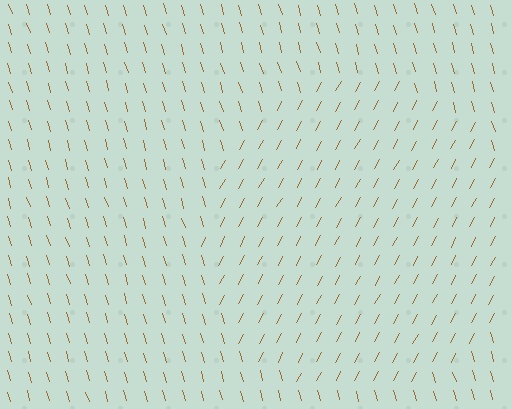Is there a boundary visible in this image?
Yes, there is a texture boundary formed by a change in line orientation.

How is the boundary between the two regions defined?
The boundary is defined purely by a change in line orientation (approximately 45 degrees difference). All lines are the same color and thickness.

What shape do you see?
I see a circle.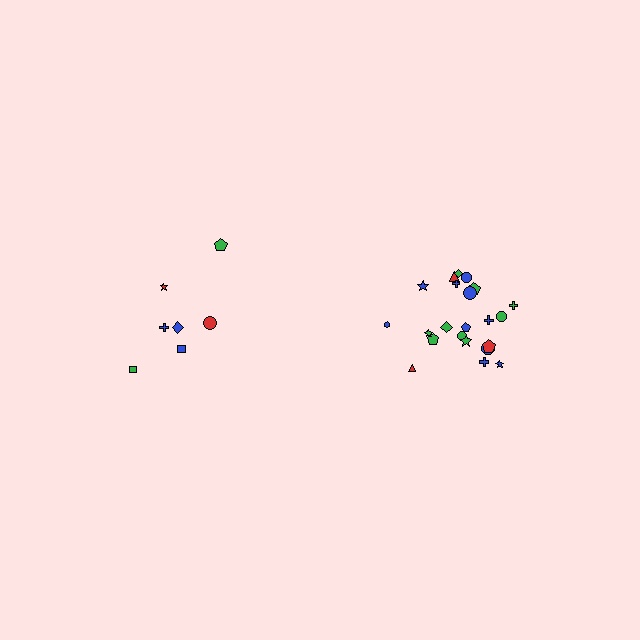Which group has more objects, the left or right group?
The right group.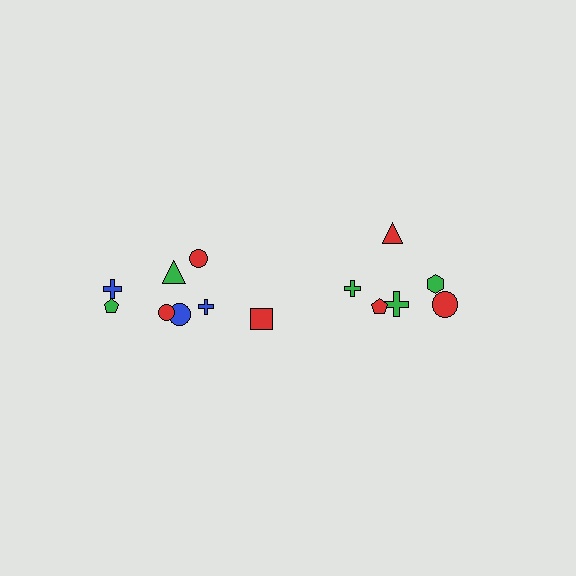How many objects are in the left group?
There are 8 objects.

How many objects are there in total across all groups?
There are 14 objects.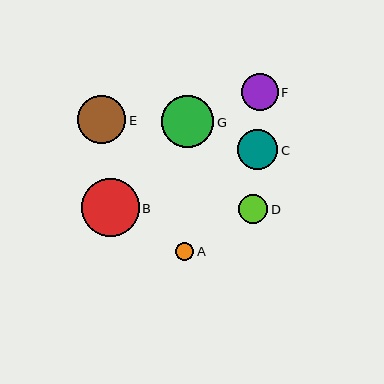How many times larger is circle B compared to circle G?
Circle B is approximately 1.1 times the size of circle G.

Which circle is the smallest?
Circle A is the smallest with a size of approximately 18 pixels.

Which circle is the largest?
Circle B is the largest with a size of approximately 58 pixels.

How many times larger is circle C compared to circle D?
Circle C is approximately 1.4 times the size of circle D.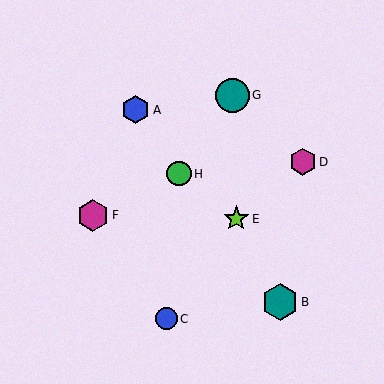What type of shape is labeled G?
Shape G is a teal circle.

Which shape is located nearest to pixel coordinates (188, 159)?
The green circle (labeled H) at (179, 174) is nearest to that location.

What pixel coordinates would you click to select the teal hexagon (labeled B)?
Click at (280, 302) to select the teal hexagon B.